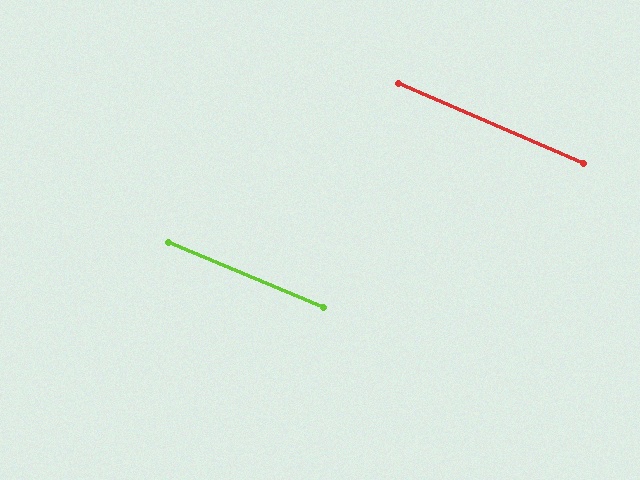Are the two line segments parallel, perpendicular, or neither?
Parallel — their directions differ by only 0.8°.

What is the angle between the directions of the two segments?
Approximately 1 degree.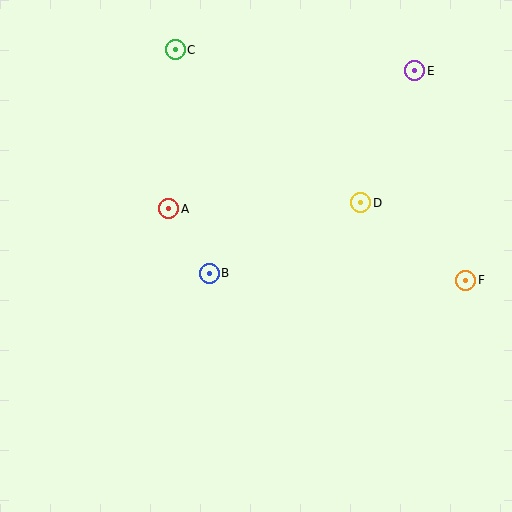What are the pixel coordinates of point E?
Point E is at (415, 71).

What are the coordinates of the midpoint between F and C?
The midpoint between F and C is at (321, 165).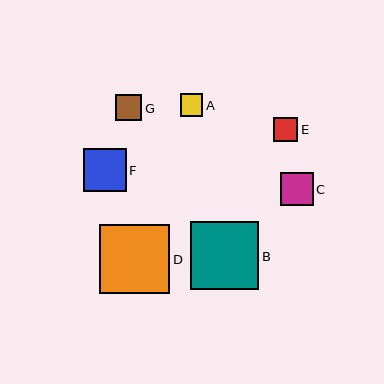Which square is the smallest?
Square A is the smallest with a size of approximately 23 pixels.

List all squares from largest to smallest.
From largest to smallest: D, B, F, C, G, E, A.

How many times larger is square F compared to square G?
Square F is approximately 1.7 times the size of square G.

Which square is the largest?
Square D is the largest with a size of approximately 70 pixels.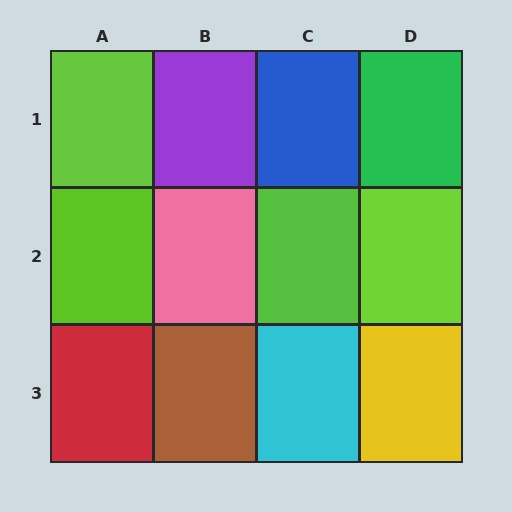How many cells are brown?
1 cell is brown.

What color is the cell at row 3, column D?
Yellow.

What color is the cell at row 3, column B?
Brown.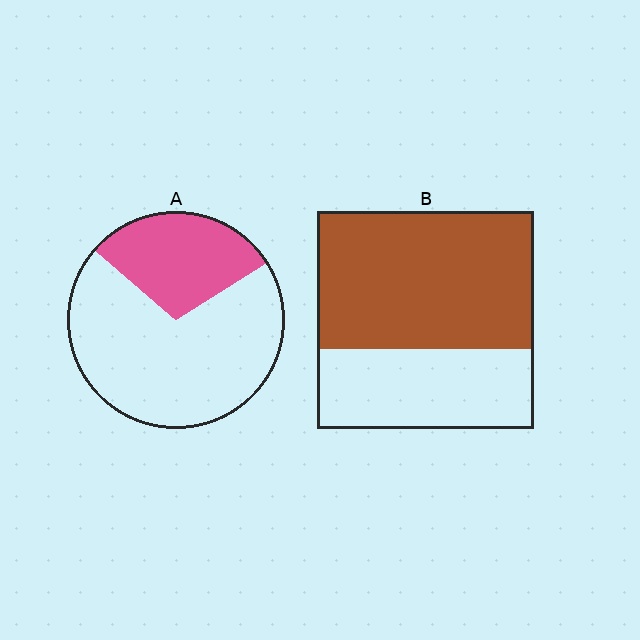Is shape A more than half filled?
No.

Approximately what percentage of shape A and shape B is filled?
A is approximately 30% and B is approximately 65%.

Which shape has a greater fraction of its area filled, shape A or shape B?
Shape B.